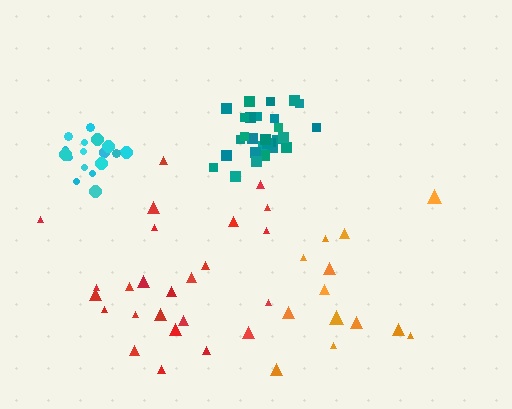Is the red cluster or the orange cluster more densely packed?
Red.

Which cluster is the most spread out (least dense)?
Orange.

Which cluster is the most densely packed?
Teal.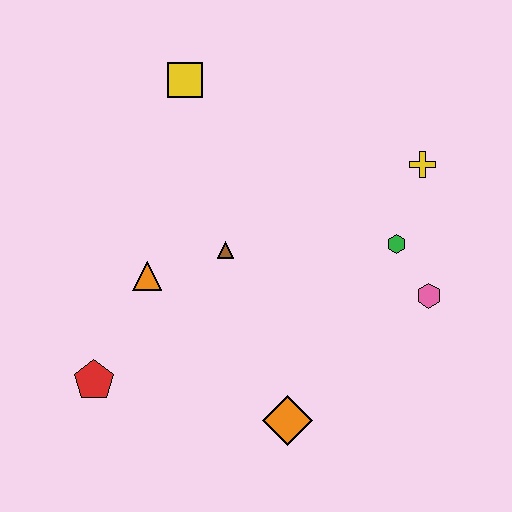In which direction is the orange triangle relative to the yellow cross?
The orange triangle is to the left of the yellow cross.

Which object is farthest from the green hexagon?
The red pentagon is farthest from the green hexagon.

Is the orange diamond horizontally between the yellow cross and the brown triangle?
Yes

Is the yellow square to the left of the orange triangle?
No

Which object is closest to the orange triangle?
The brown triangle is closest to the orange triangle.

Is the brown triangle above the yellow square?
No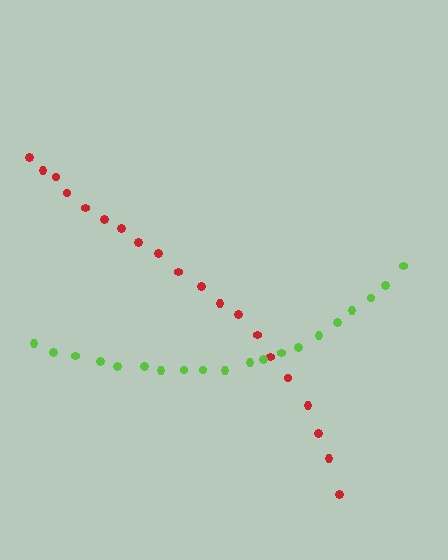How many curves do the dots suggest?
There are 2 distinct paths.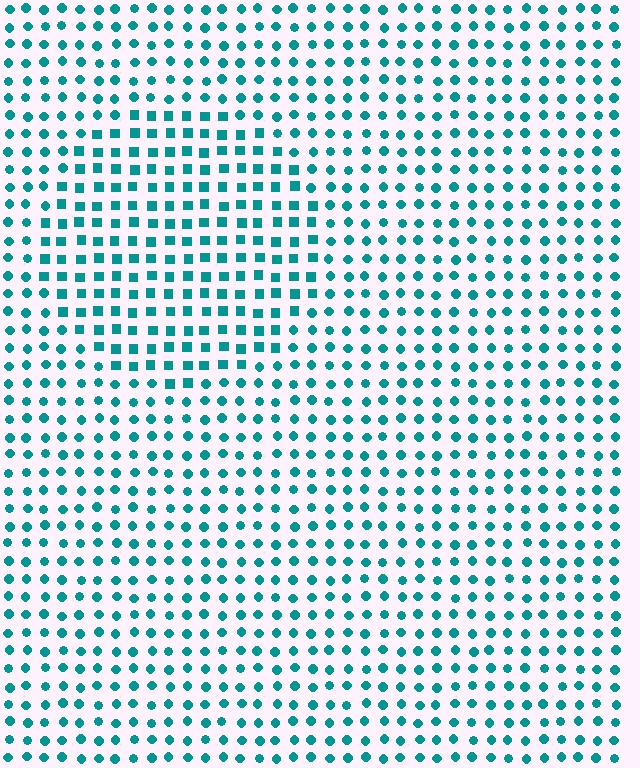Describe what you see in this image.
The image is filled with small teal elements arranged in a uniform grid. A circle-shaped region contains squares, while the surrounding area contains circles. The boundary is defined purely by the change in element shape.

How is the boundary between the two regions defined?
The boundary is defined by a change in element shape: squares inside vs. circles outside. All elements share the same color and spacing.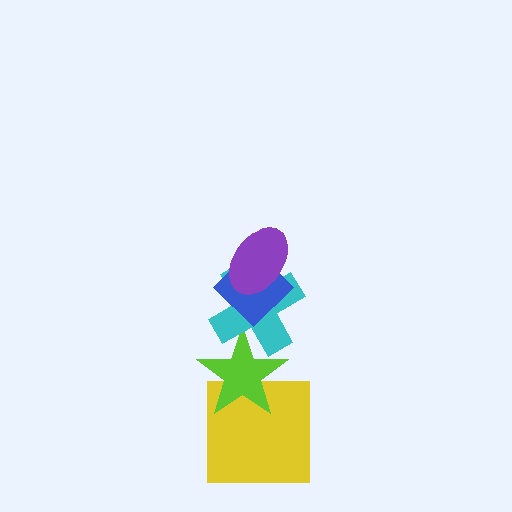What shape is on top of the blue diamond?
The purple ellipse is on top of the blue diamond.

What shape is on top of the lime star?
The cyan cross is on top of the lime star.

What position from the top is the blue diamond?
The blue diamond is 2nd from the top.